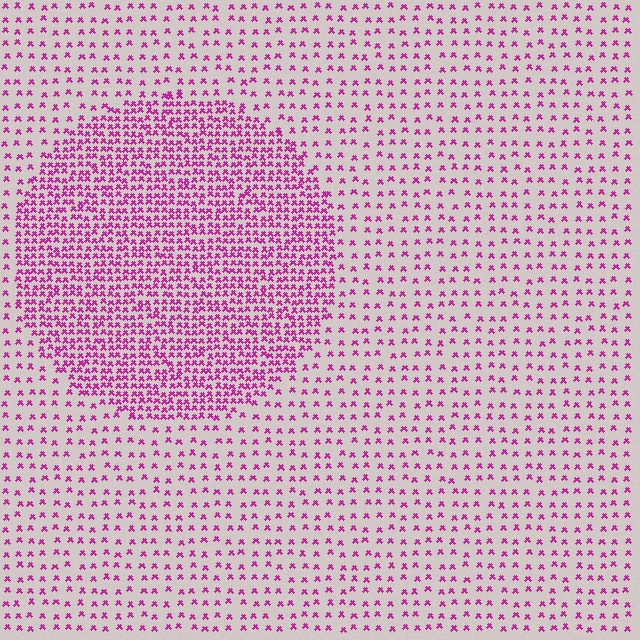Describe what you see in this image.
The image contains small magenta elements arranged at two different densities. A circle-shaped region is visible where the elements are more densely packed than the surrounding area.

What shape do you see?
I see a circle.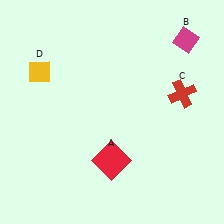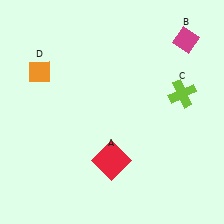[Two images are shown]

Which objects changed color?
C changed from red to lime. D changed from yellow to orange.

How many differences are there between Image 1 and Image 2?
There are 2 differences between the two images.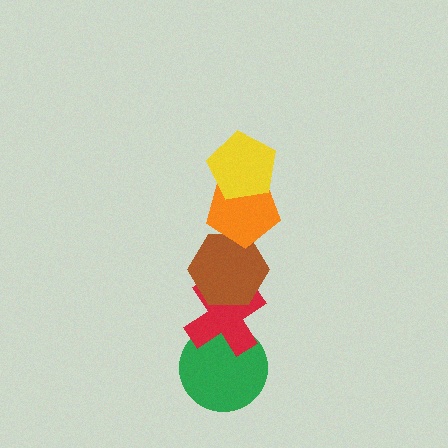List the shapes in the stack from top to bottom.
From top to bottom: the yellow pentagon, the orange pentagon, the brown hexagon, the red cross, the green circle.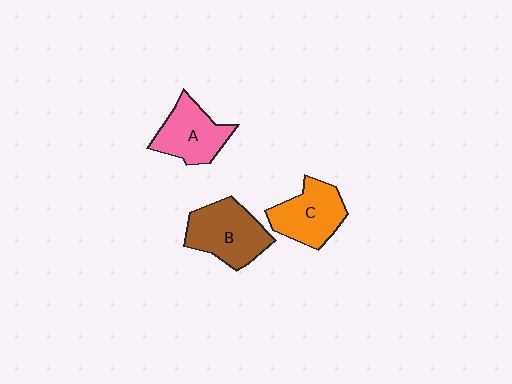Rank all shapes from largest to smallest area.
From largest to smallest: B (brown), C (orange), A (pink).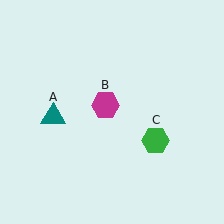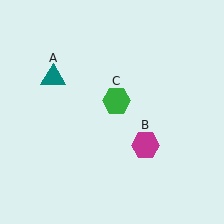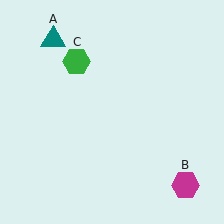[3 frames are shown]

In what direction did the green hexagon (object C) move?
The green hexagon (object C) moved up and to the left.